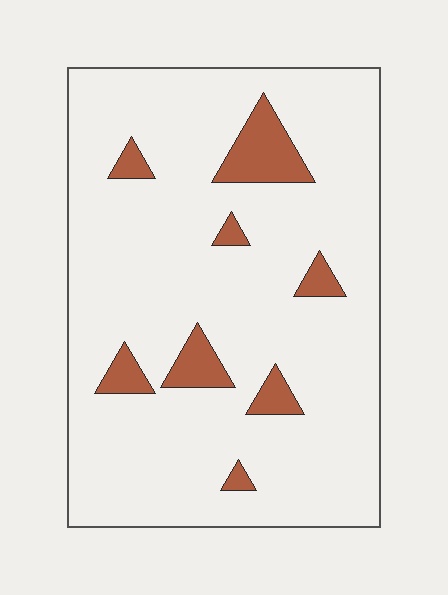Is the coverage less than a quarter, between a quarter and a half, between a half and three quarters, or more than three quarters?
Less than a quarter.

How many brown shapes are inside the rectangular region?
8.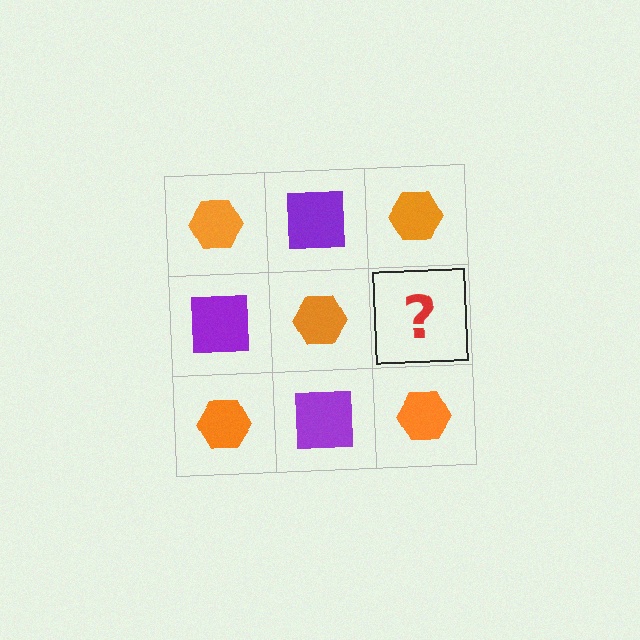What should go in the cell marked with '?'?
The missing cell should contain a purple square.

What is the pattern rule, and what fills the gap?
The rule is that it alternates orange hexagon and purple square in a checkerboard pattern. The gap should be filled with a purple square.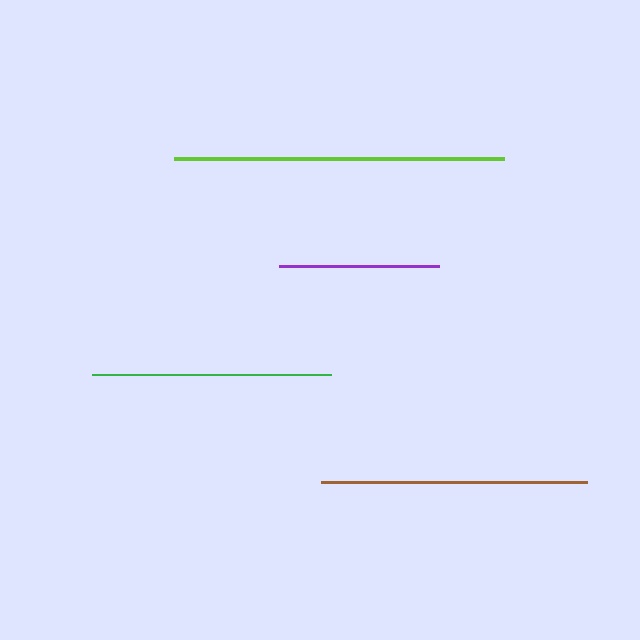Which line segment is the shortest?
The purple line is the shortest at approximately 160 pixels.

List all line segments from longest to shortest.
From longest to shortest: lime, brown, green, purple.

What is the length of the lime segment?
The lime segment is approximately 330 pixels long.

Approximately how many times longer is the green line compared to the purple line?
The green line is approximately 1.5 times the length of the purple line.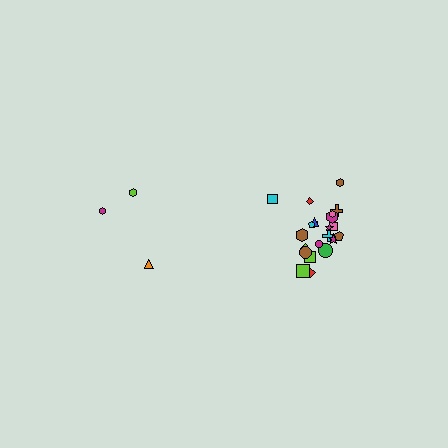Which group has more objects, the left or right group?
The right group.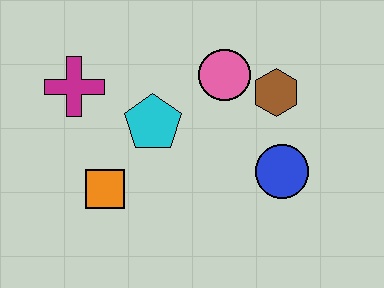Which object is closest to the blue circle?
The brown hexagon is closest to the blue circle.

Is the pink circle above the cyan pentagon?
Yes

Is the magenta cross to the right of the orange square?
No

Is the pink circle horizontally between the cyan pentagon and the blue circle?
Yes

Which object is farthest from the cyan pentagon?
The blue circle is farthest from the cyan pentagon.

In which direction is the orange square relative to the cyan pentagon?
The orange square is below the cyan pentagon.